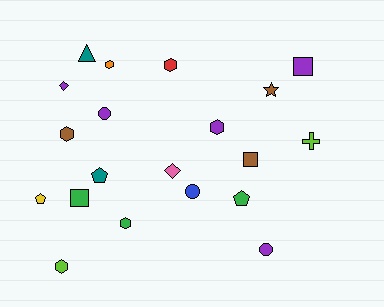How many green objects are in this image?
There are 3 green objects.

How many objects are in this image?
There are 20 objects.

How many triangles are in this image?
There is 1 triangle.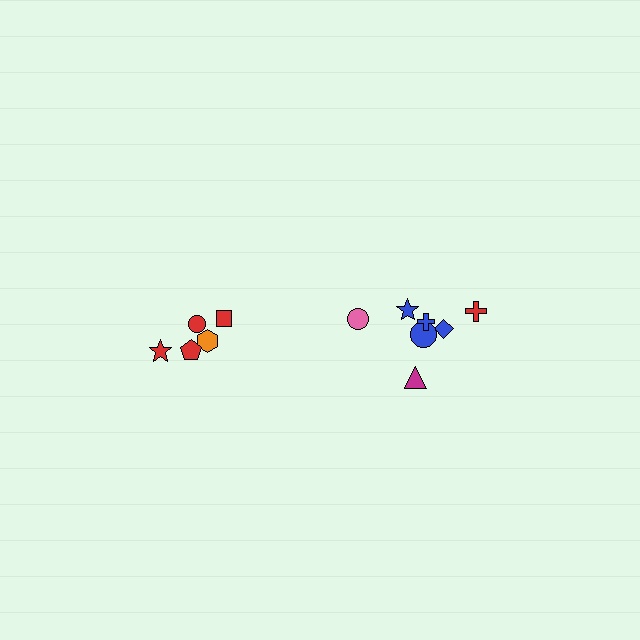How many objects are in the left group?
There are 5 objects.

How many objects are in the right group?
There are 7 objects.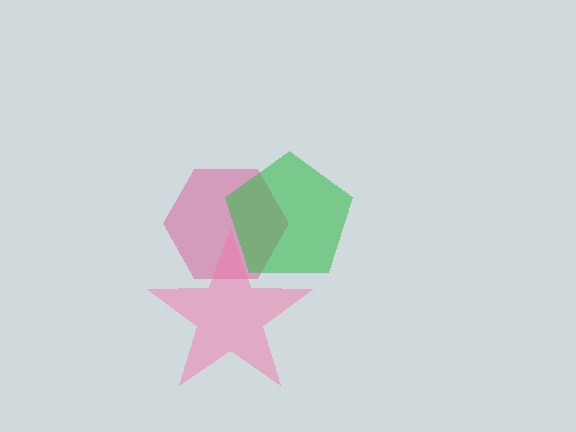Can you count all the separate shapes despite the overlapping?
Yes, there are 3 separate shapes.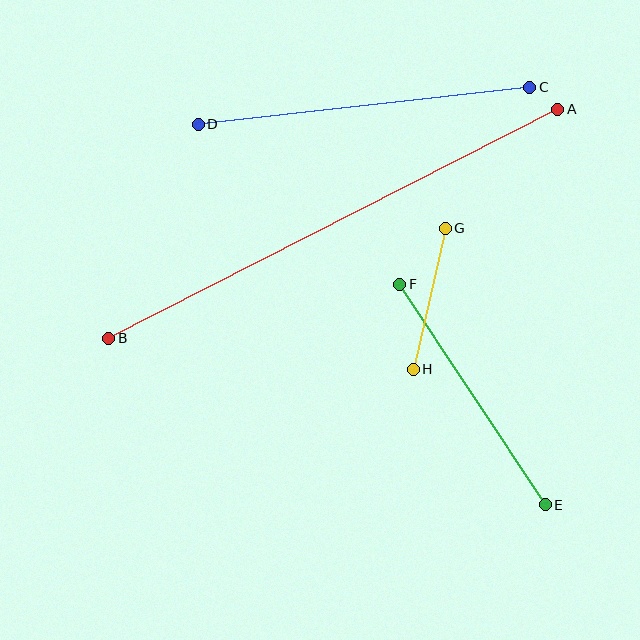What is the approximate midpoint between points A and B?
The midpoint is at approximately (333, 224) pixels.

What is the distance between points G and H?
The distance is approximately 145 pixels.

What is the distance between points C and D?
The distance is approximately 334 pixels.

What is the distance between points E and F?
The distance is approximately 264 pixels.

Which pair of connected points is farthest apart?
Points A and B are farthest apart.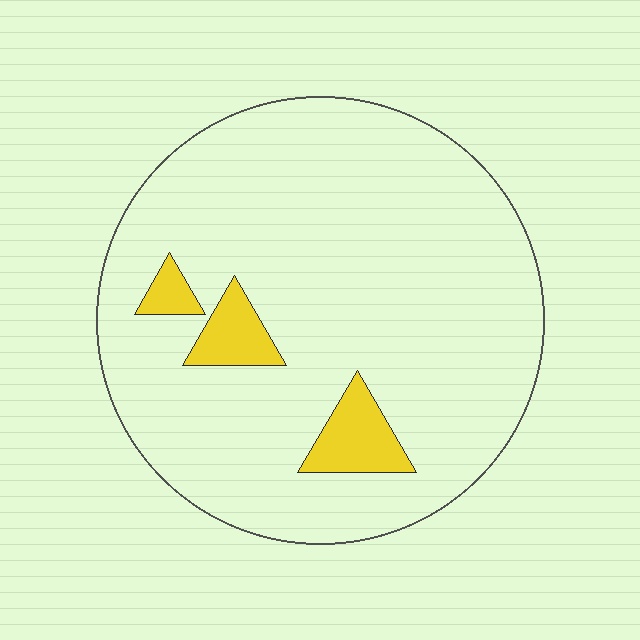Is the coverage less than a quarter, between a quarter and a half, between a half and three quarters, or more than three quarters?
Less than a quarter.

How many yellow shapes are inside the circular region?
3.